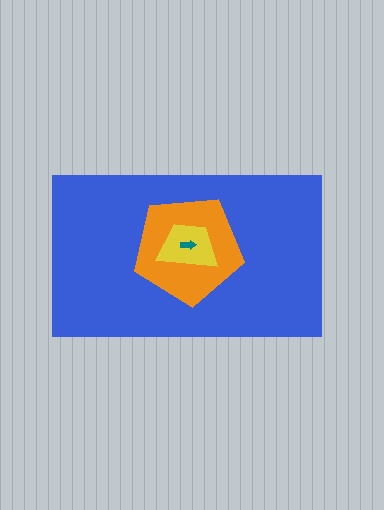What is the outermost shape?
The blue rectangle.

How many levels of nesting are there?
4.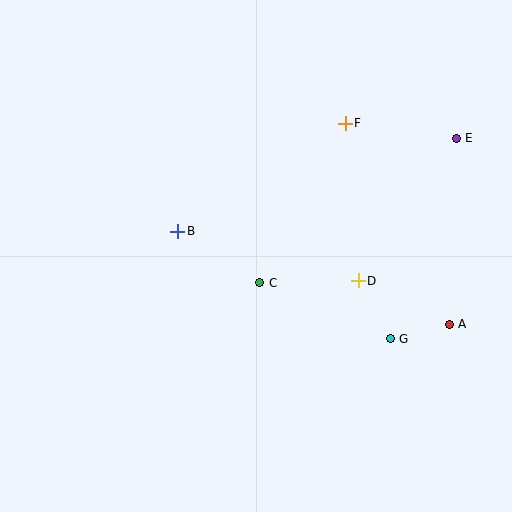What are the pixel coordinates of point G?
Point G is at (390, 339).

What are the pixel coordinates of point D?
Point D is at (358, 281).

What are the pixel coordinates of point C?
Point C is at (260, 283).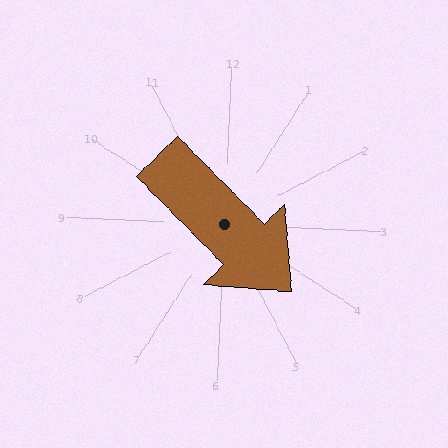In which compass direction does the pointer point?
Southeast.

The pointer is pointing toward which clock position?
Roughly 4 o'clock.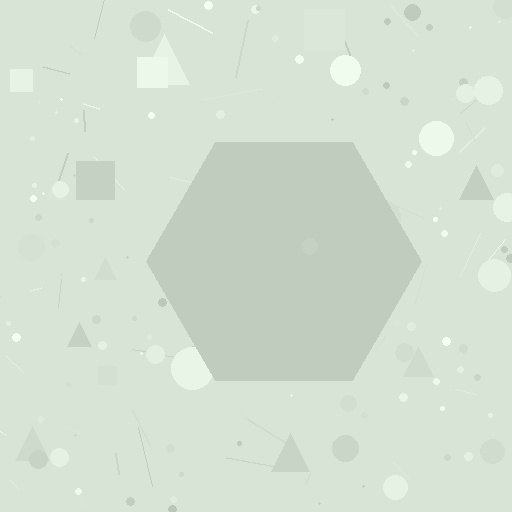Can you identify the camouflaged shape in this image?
The camouflaged shape is a hexagon.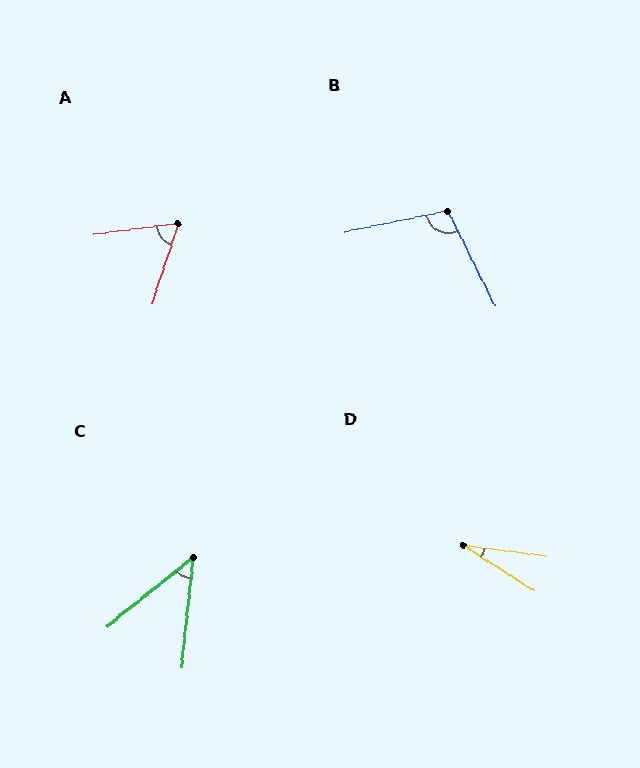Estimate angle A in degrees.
Approximately 64 degrees.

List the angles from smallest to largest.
D (26°), C (45°), A (64°), B (105°).